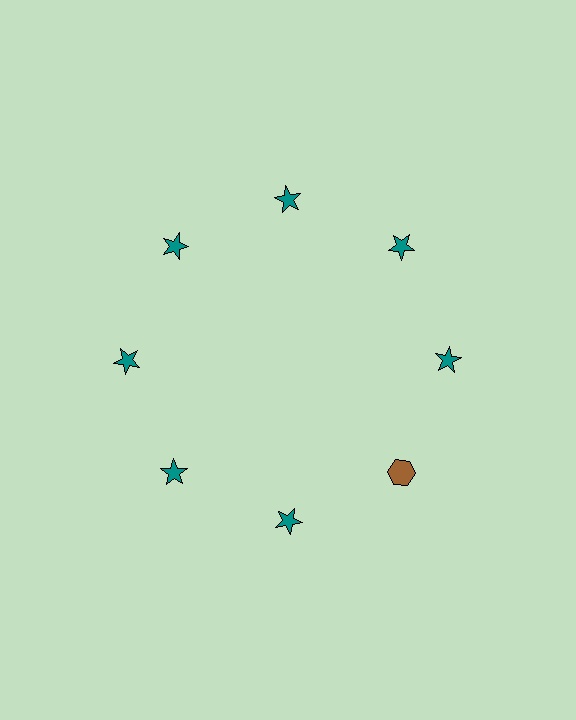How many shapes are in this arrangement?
There are 8 shapes arranged in a ring pattern.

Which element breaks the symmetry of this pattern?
The brown hexagon at roughly the 4 o'clock position breaks the symmetry. All other shapes are teal stars.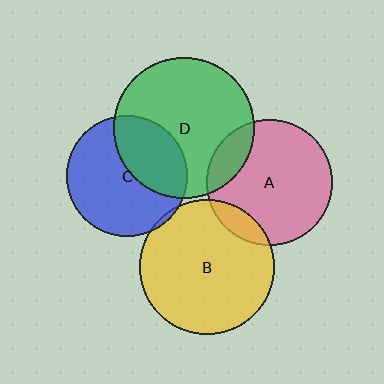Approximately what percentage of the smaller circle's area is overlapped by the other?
Approximately 35%.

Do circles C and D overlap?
Yes.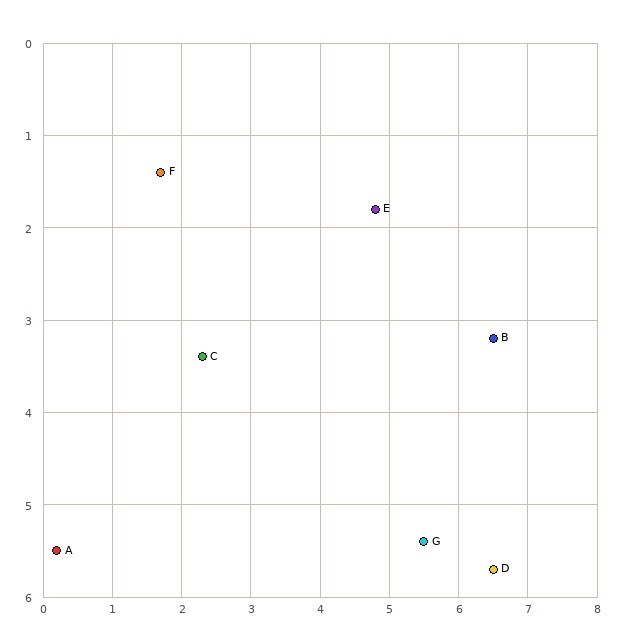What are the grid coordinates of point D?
Point D is at approximately (6.5, 5.7).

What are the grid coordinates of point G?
Point G is at approximately (5.5, 5.4).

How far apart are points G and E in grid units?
Points G and E are about 3.7 grid units apart.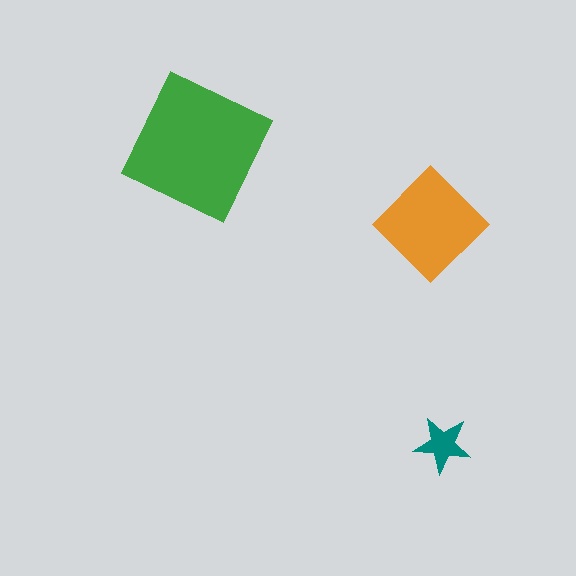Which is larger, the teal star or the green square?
The green square.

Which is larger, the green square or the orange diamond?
The green square.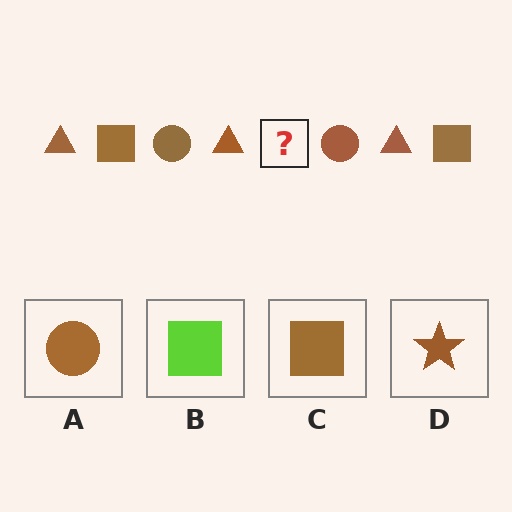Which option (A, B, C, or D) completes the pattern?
C.